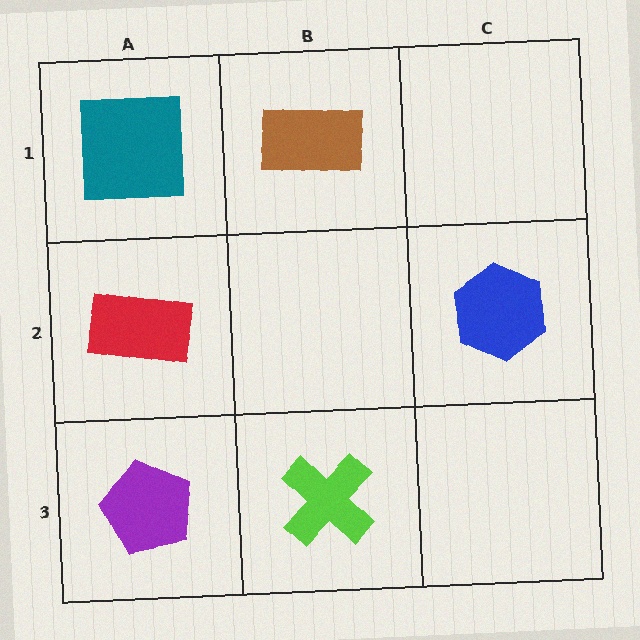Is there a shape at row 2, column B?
No, that cell is empty.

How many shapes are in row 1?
2 shapes.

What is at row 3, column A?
A purple pentagon.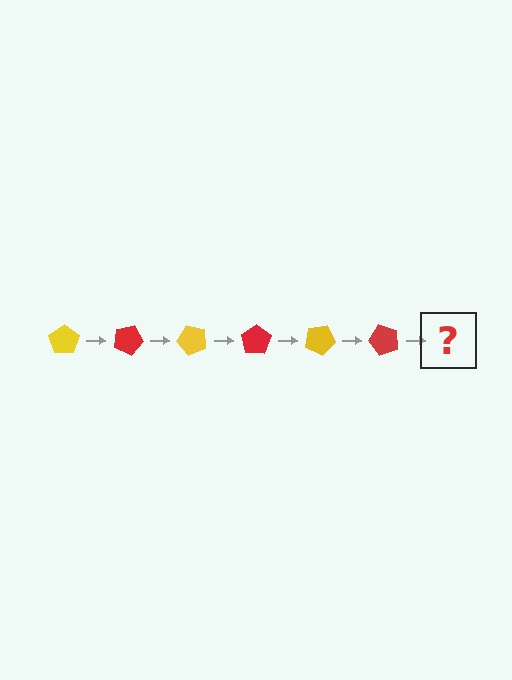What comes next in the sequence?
The next element should be a yellow pentagon, rotated 150 degrees from the start.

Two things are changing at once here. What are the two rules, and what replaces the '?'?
The two rules are that it rotates 25 degrees each step and the color cycles through yellow and red. The '?' should be a yellow pentagon, rotated 150 degrees from the start.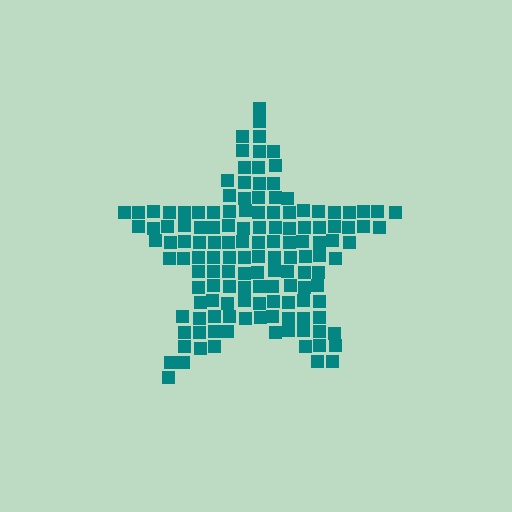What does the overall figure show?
The overall figure shows a star.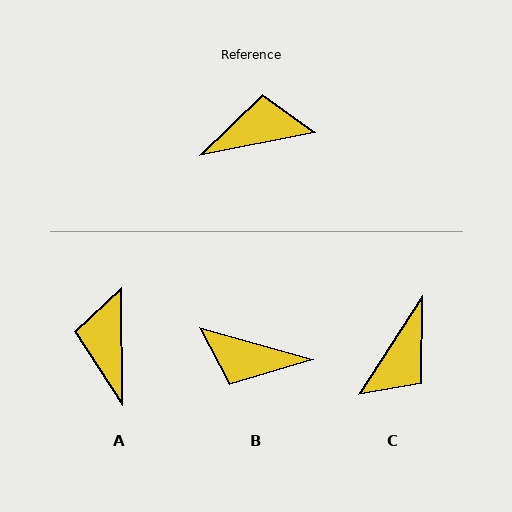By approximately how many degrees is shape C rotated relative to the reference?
Approximately 134 degrees clockwise.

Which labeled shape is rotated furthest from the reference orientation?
B, about 153 degrees away.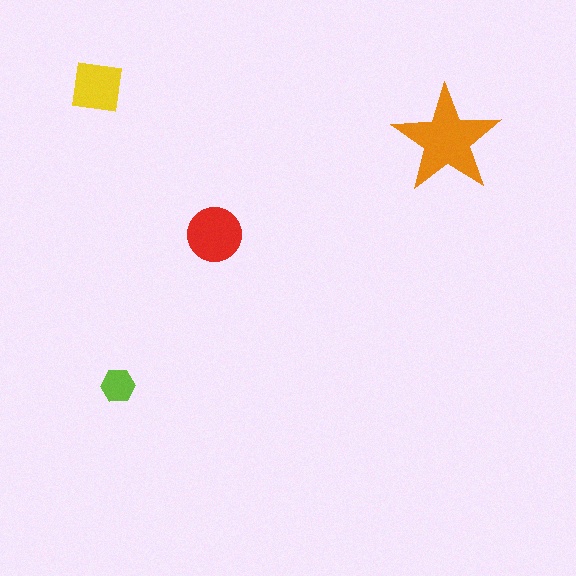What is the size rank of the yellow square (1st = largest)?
3rd.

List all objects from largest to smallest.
The orange star, the red circle, the yellow square, the lime hexagon.